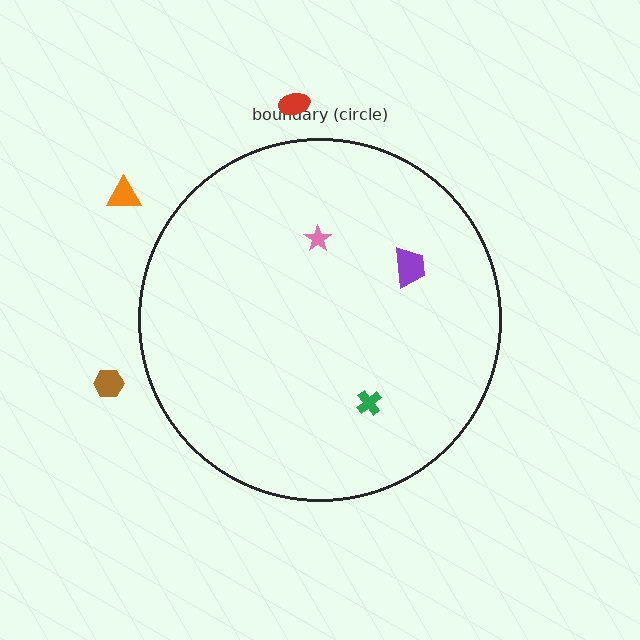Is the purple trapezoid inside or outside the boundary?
Inside.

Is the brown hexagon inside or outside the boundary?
Outside.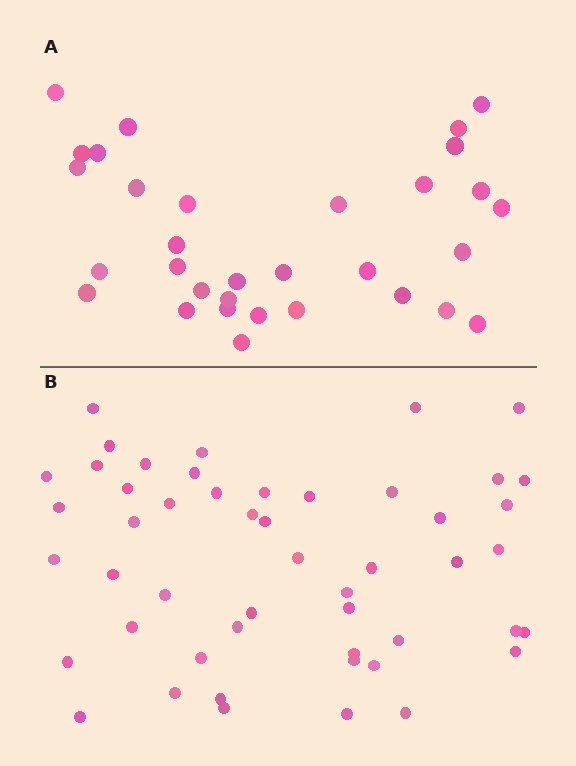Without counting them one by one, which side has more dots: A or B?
Region B (the bottom region) has more dots.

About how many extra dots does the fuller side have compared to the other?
Region B has approximately 20 more dots than region A.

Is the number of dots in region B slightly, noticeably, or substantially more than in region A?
Region B has substantially more. The ratio is roughly 1.6 to 1.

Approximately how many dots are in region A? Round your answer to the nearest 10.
About 30 dots. (The exact count is 32, which rounds to 30.)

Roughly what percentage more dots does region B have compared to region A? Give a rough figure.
About 55% more.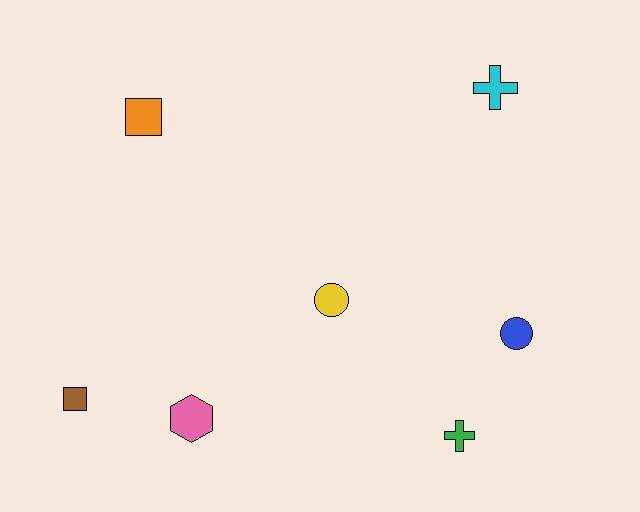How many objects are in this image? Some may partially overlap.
There are 7 objects.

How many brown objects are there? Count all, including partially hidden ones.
There is 1 brown object.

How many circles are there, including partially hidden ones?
There are 2 circles.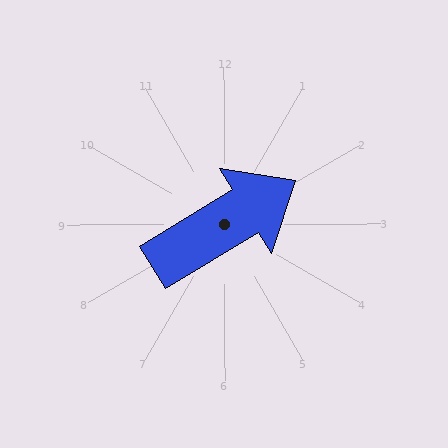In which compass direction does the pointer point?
Northeast.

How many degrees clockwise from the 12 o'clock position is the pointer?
Approximately 59 degrees.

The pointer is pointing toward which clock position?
Roughly 2 o'clock.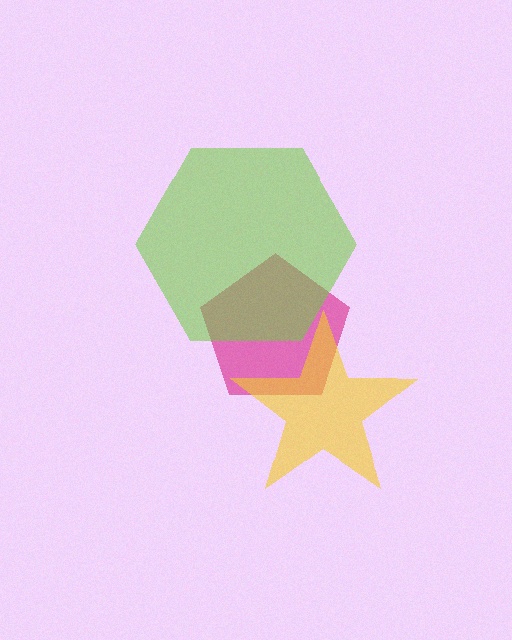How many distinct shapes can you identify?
There are 3 distinct shapes: a magenta pentagon, a lime hexagon, a yellow star.